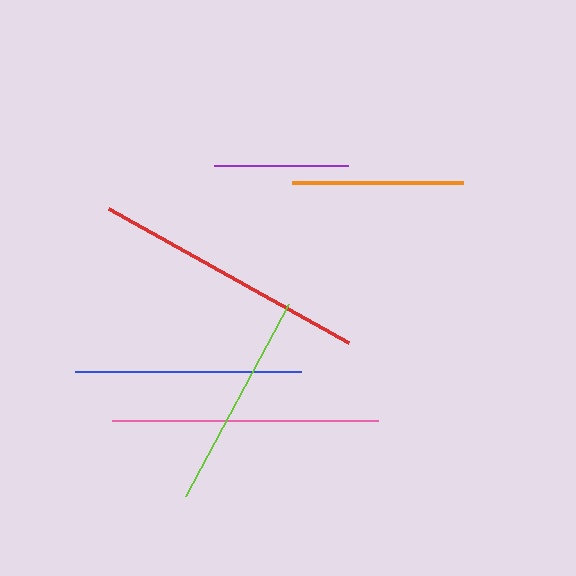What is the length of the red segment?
The red segment is approximately 275 pixels long.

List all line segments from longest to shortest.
From longest to shortest: red, pink, blue, lime, orange, purple.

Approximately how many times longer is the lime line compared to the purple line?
The lime line is approximately 1.6 times the length of the purple line.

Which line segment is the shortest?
The purple line is the shortest at approximately 134 pixels.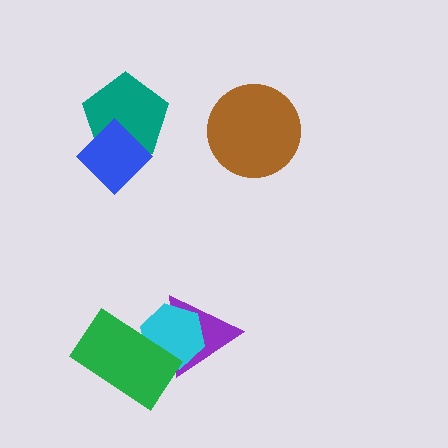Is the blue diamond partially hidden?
No, no other shape covers it.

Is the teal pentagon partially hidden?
Yes, it is partially covered by another shape.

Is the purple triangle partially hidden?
Yes, it is partially covered by another shape.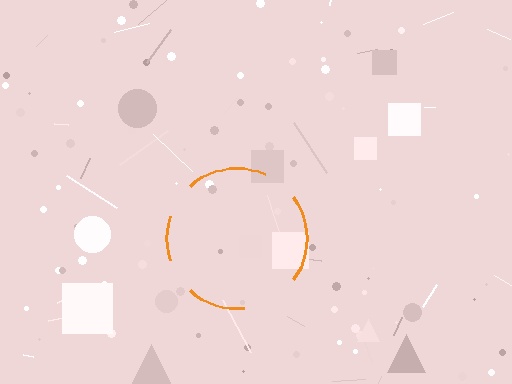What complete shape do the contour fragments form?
The contour fragments form a circle.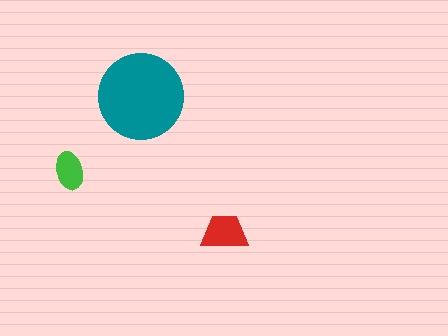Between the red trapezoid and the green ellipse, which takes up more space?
The red trapezoid.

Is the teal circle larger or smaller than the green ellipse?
Larger.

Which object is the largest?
The teal circle.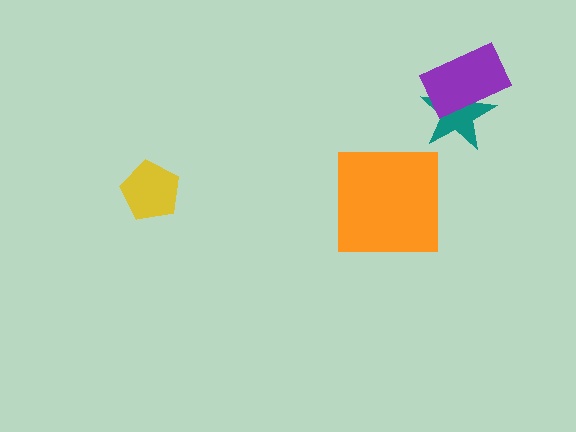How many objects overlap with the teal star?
1 object overlaps with the teal star.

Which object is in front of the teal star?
The purple rectangle is in front of the teal star.